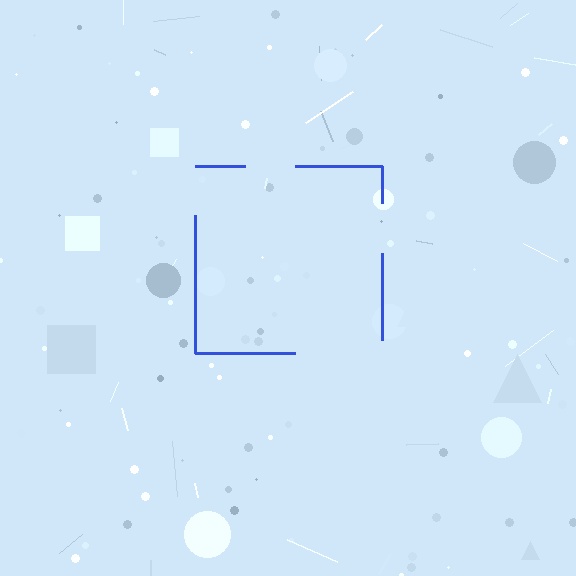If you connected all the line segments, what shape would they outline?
They would outline a square.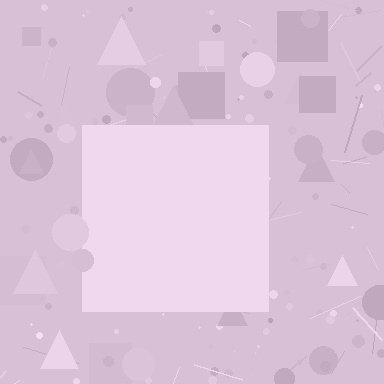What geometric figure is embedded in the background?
A square is embedded in the background.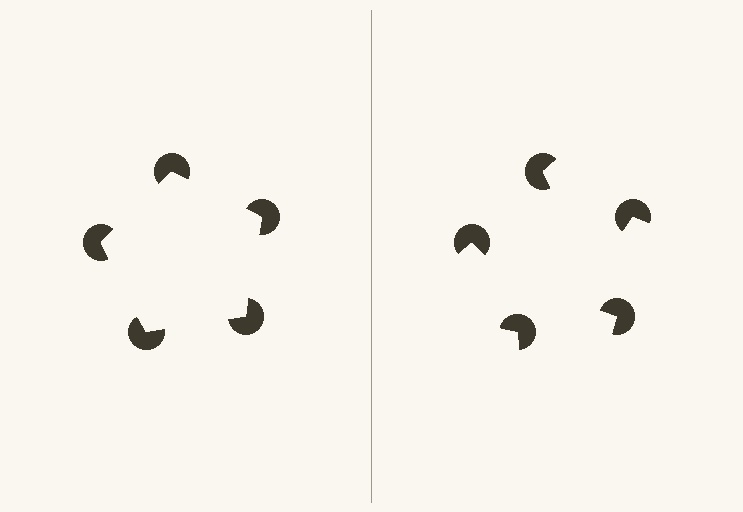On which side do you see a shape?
An illusory pentagon appears on the left side. On the right side the wedge cuts are rotated, so no coherent shape forms.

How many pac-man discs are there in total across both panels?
10 — 5 on each side.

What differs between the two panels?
The pac-man discs are positioned identically on both sides; only the wedge orientations differ. On the left they align to a pentagon; on the right they are misaligned.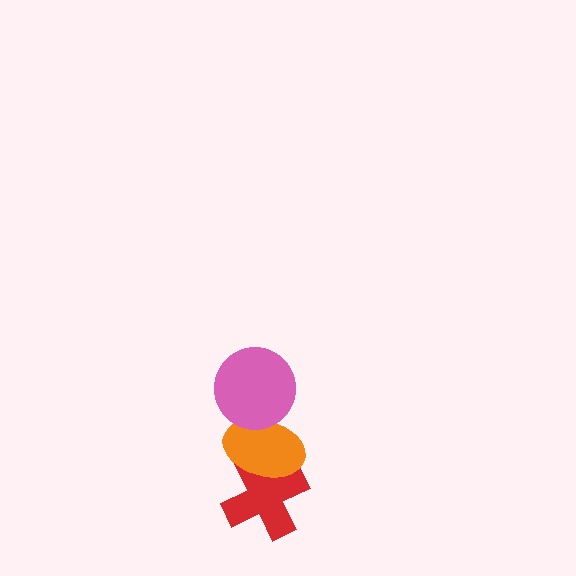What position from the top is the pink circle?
The pink circle is 1st from the top.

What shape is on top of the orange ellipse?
The pink circle is on top of the orange ellipse.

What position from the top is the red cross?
The red cross is 3rd from the top.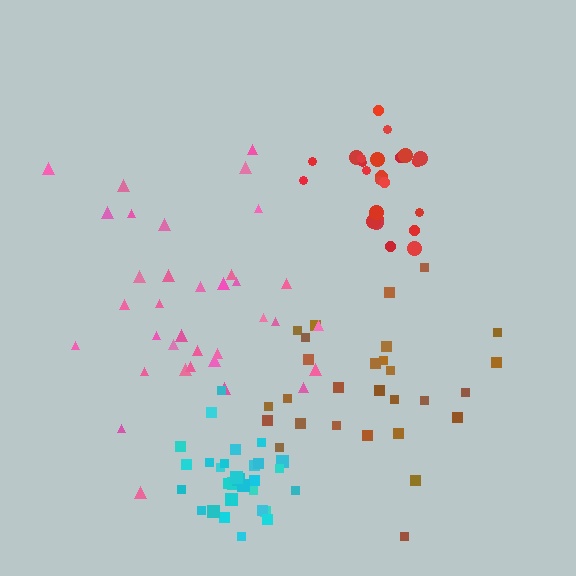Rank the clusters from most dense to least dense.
cyan, red, brown, pink.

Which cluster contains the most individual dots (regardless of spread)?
Pink (35).